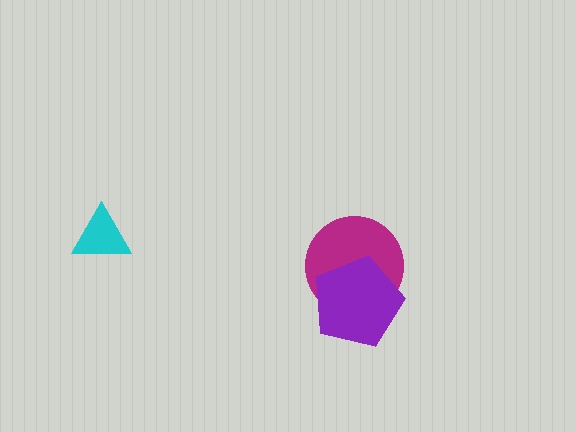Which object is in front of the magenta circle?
The purple pentagon is in front of the magenta circle.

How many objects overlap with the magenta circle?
1 object overlaps with the magenta circle.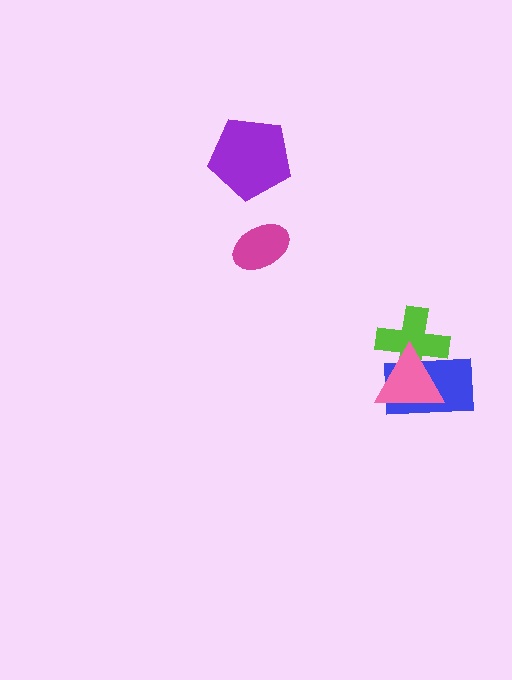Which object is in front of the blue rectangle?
The pink triangle is in front of the blue rectangle.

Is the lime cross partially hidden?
Yes, it is partially covered by another shape.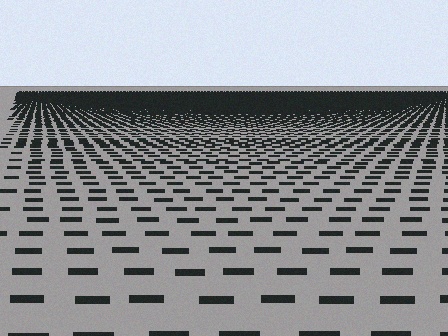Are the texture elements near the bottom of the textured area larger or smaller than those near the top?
Larger. Near the bottom, elements are closer to the viewer and appear at a bigger on-screen size.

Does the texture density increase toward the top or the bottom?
Density increases toward the top.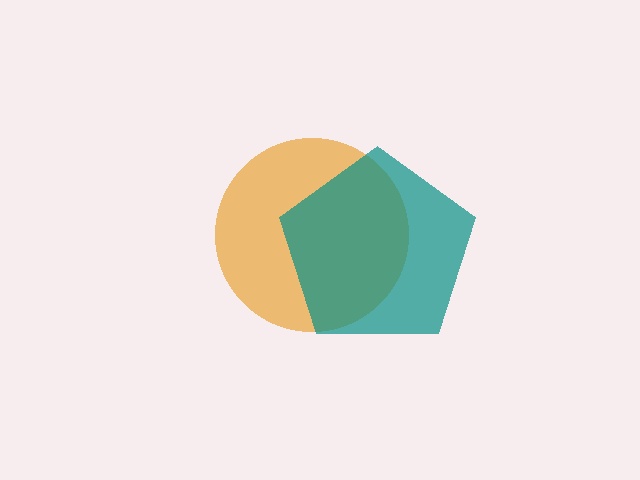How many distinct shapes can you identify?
There are 2 distinct shapes: an orange circle, a teal pentagon.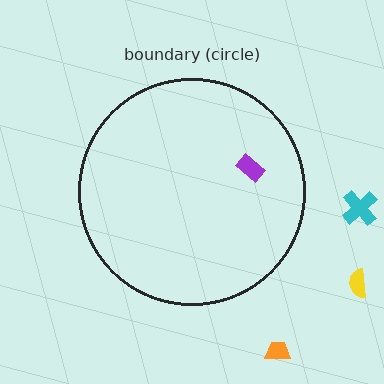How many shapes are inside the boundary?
1 inside, 3 outside.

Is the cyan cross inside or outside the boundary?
Outside.